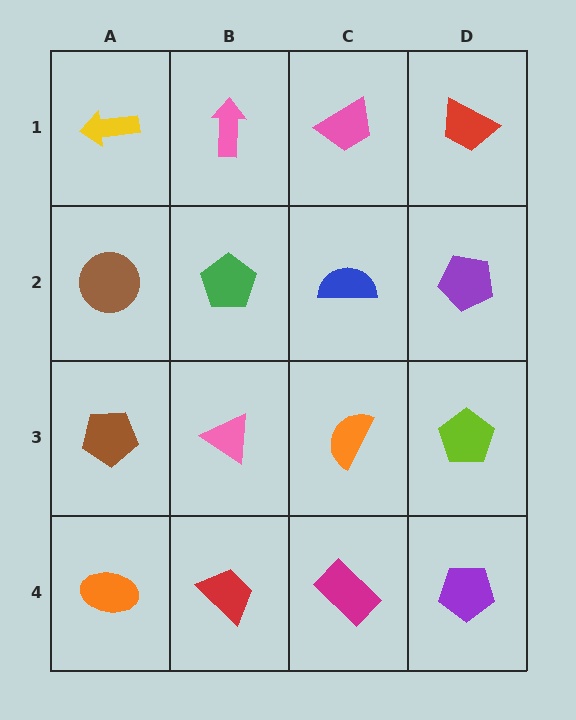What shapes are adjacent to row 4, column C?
An orange semicircle (row 3, column C), a red trapezoid (row 4, column B), a purple pentagon (row 4, column D).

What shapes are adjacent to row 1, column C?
A blue semicircle (row 2, column C), a pink arrow (row 1, column B), a red trapezoid (row 1, column D).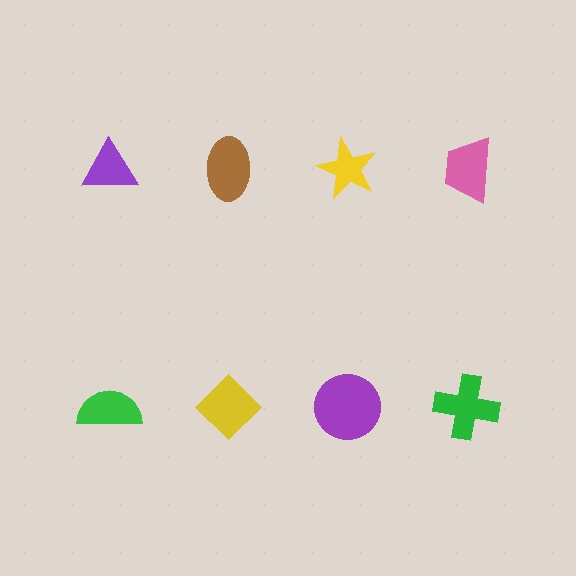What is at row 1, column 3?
A yellow star.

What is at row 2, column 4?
A green cross.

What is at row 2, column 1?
A green semicircle.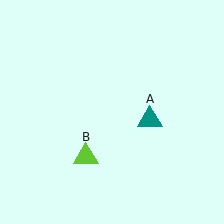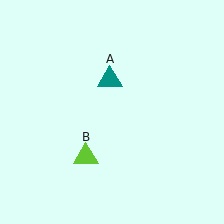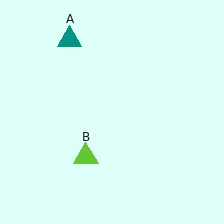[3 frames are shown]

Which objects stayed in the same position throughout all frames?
Lime triangle (object B) remained stationary.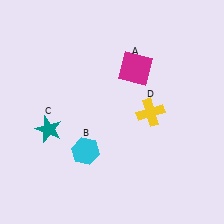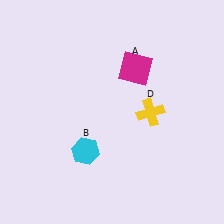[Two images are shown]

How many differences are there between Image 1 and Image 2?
There is 1 difference between the two images.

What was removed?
The teal star (C) was removed in Image 2.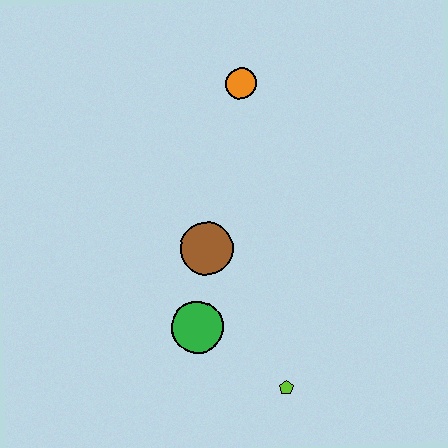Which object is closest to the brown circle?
The green circle is closest to the brown circle.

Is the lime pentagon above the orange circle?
No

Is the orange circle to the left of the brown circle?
No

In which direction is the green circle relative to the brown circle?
The green circle is below the brown circle.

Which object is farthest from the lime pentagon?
The orange circle is farthest from the lime pentagon.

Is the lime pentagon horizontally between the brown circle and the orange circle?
No